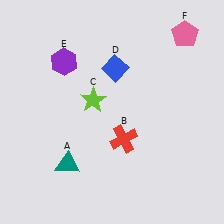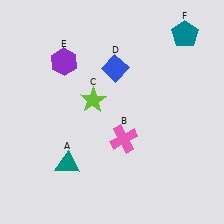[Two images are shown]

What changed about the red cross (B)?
In Image 1, B is red. In Image 2, it changed to pink.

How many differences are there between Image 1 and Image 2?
There are 2 differences between the two images.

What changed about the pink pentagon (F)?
In Image 1, F is pink. In Image 2, it changed to teal.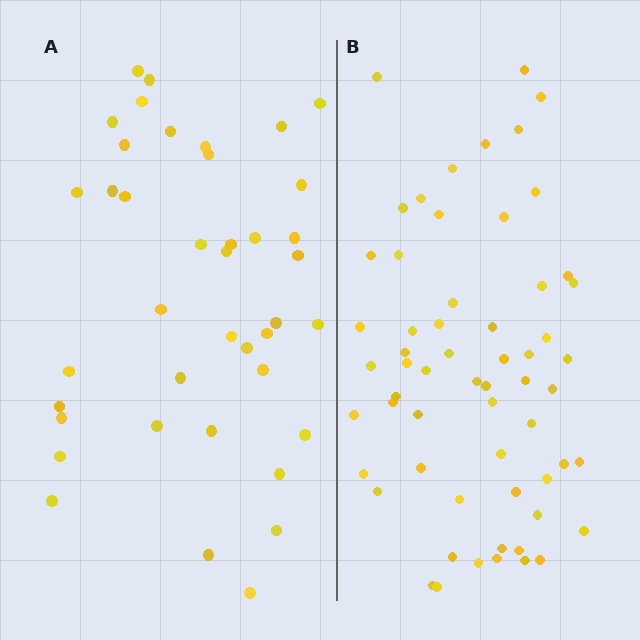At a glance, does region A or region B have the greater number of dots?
Region B (the right region) has more dots.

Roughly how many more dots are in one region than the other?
Region B has approximately 20 more dots than region A.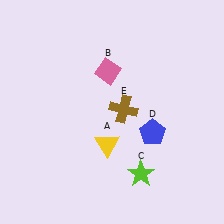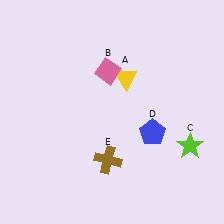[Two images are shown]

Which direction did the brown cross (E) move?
The brown cross (E) moved down.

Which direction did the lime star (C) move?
The lime star (C) moved right.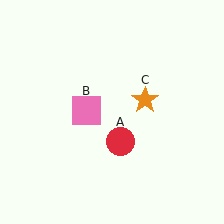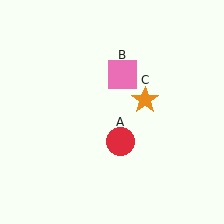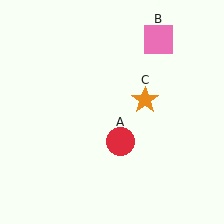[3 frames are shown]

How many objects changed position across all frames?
1 object changed position: pink square (object B).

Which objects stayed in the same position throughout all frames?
Red circle (object A) and orange star (object C) remained stationary.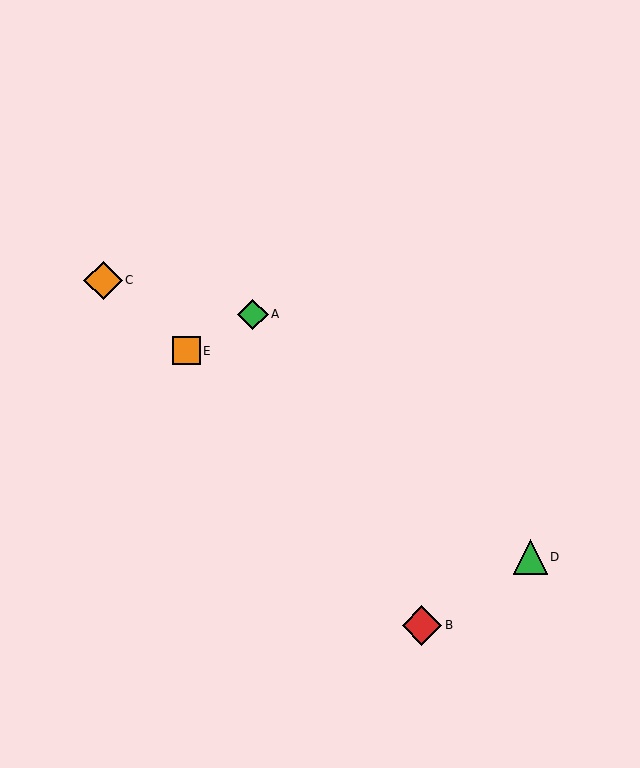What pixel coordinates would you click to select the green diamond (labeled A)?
Click at (253, 314) to select the green diamond A.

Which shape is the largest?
The red diamond (labeled B) is the largest.